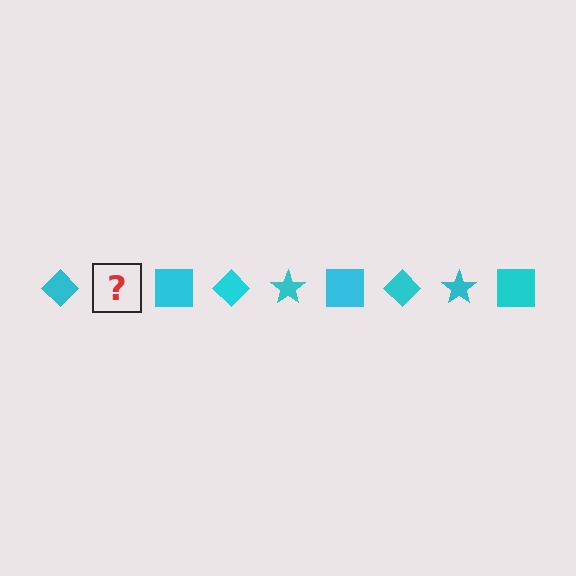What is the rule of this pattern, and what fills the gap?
The rule is that the pattern cycles through diamond, star, square shapes in cyan. The gap should be filled with a cyan star.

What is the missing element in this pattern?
The missing element is a cyan star.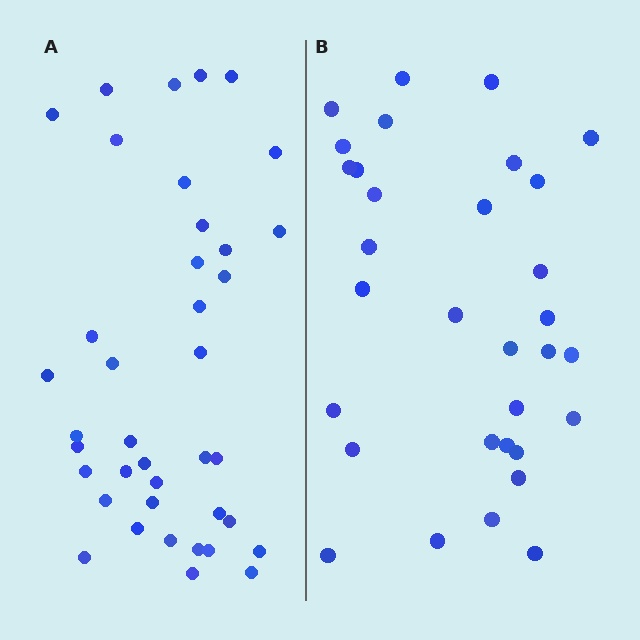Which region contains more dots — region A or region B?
Region A (the left region) has more dots.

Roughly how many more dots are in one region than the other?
Region A has roughly 8 or so more dots than region B.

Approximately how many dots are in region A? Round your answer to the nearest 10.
About 40 dots. (The exact count is 39, which rounds to 40.)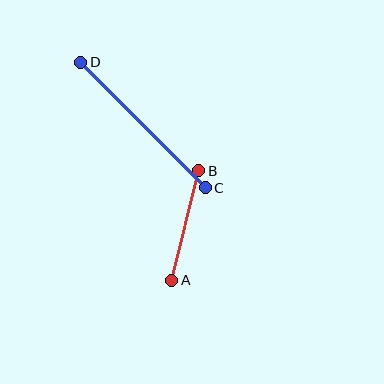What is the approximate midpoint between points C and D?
The midpoint is at approximately (143, 125) pixels.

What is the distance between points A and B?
The distance is approximately 113 pixels.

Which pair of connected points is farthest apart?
Points C and D are farthest apart.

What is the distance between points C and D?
The distance is approximately 177 pixels.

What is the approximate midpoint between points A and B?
The midpoint is at approximately (185, 226) pixels.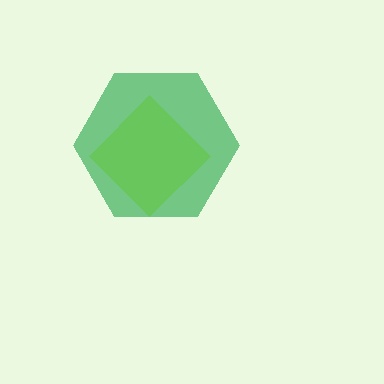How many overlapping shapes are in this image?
There are 2 overlapping shapes in the image.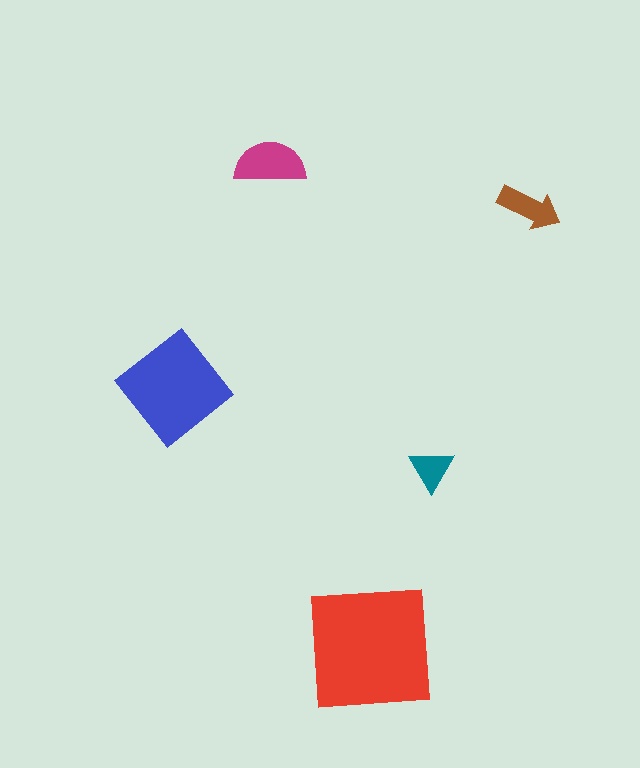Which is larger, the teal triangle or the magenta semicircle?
The magenta semicircle.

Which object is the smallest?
The teal triangle.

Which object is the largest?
The red square.